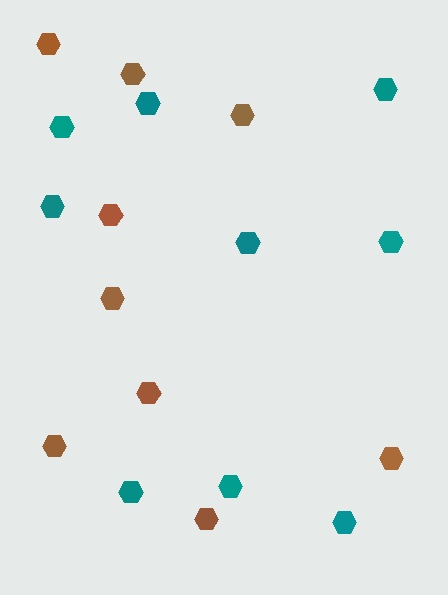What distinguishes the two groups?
There are 2 groups: one group of teal hexagons (9) and one group of brown hexagons (9).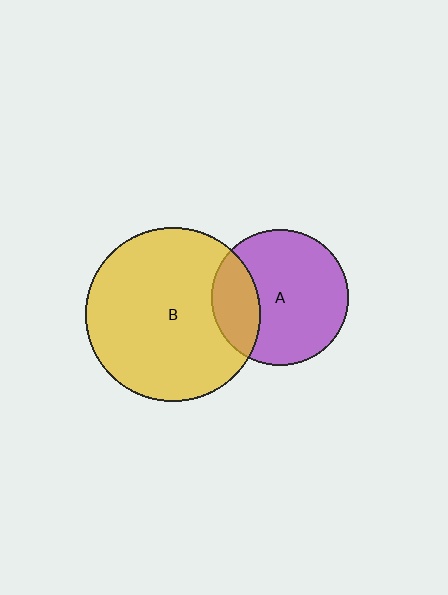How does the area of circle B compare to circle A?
Approximately 1.6 times.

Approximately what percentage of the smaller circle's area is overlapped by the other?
Approximately 25%.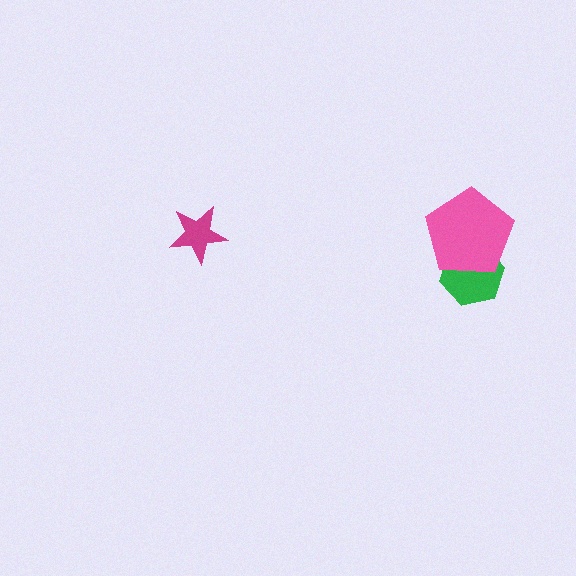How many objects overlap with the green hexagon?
1 object overlaps with the green hexagon.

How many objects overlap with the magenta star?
0 objects overlap with the magenta star.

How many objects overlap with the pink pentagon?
1 object overlaps with the pink pentagon.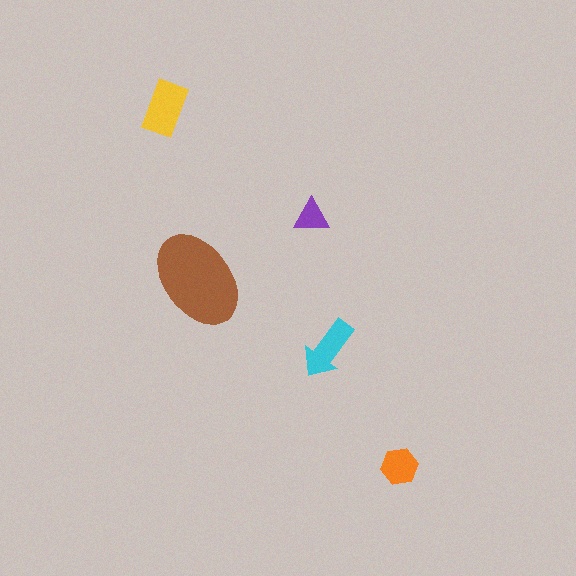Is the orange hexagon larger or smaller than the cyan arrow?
Smaller.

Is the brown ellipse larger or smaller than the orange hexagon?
Larger.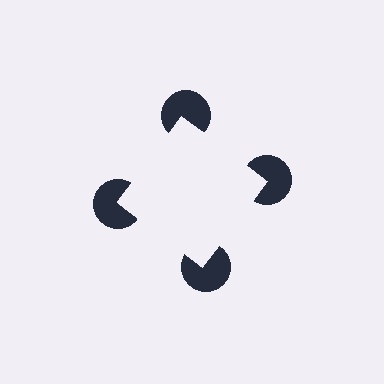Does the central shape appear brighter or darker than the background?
It typically appears slightly brighter than the background, even though no actual brightness change is drawn.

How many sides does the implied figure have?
4 sides.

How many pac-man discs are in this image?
There are 4 — one at each vertex of the illusory square.